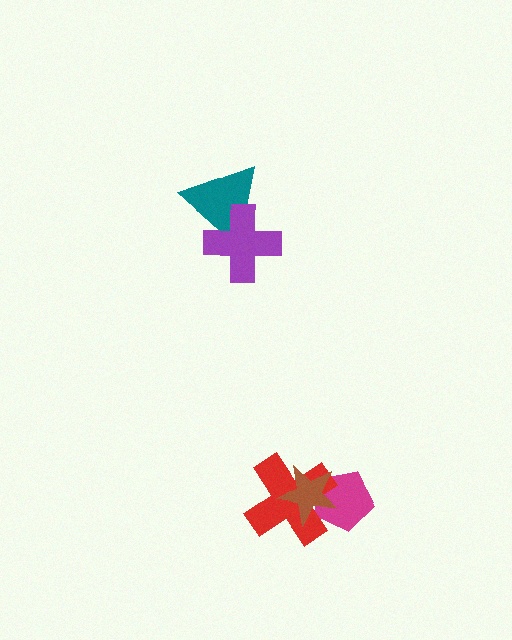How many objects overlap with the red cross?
2 objects overlap with the red cross.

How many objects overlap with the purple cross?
1 object overlaps with the purple cross.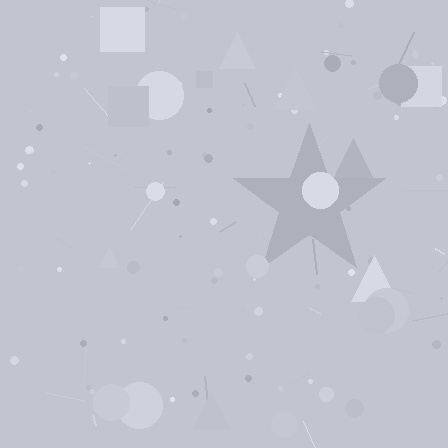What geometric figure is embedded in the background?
A star is embedded in the background.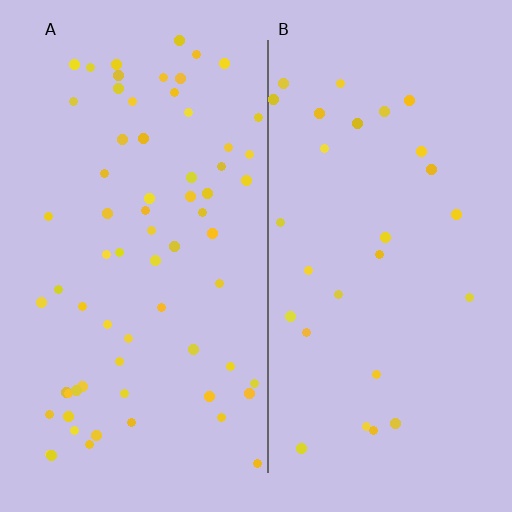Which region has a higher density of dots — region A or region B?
A (the left).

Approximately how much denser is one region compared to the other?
Approximately 2.4× — region A over region B.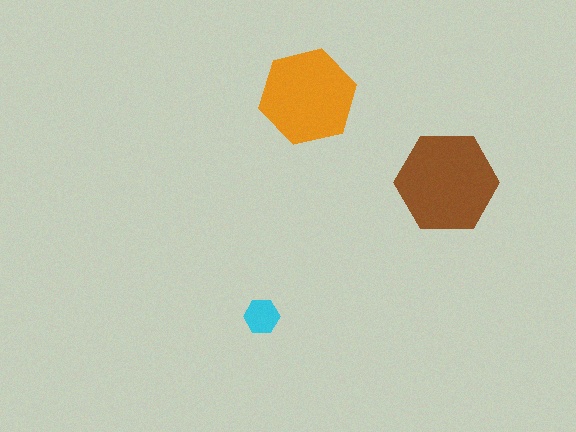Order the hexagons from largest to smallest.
the brown one, the orange one, the cyan one.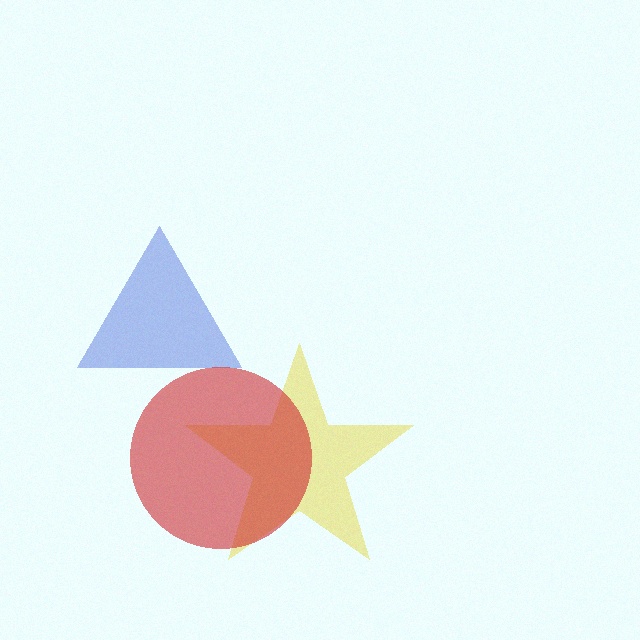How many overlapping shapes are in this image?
There are 3 overlapping shapes in the image.